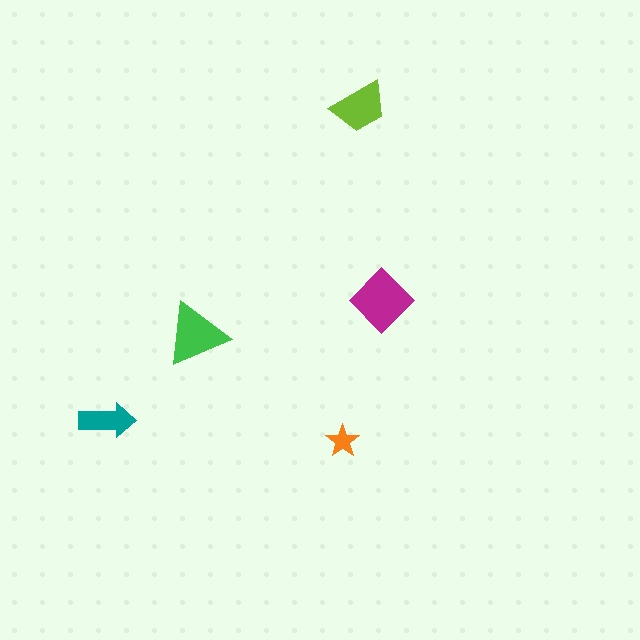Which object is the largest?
The magenta diamond.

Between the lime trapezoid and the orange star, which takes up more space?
The lime trapezoid.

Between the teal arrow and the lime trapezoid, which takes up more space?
The lime trapezoid.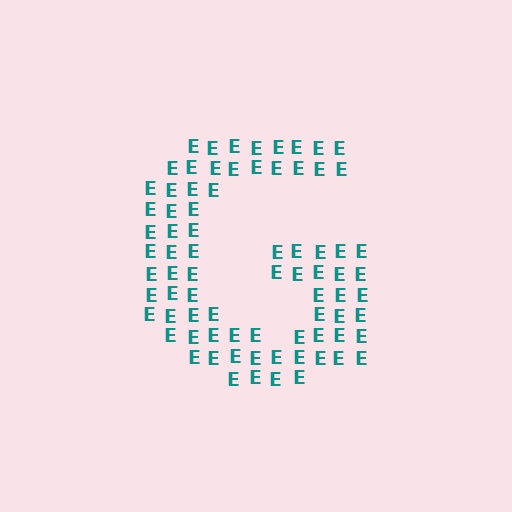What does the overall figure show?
The overall figure shows the letter G.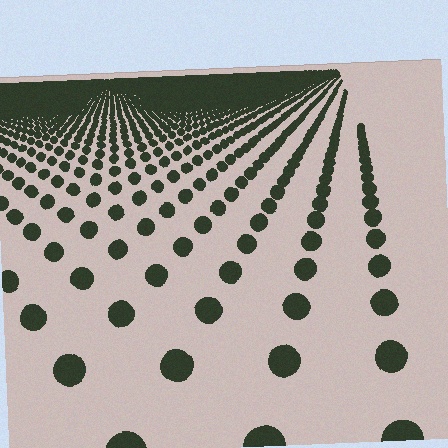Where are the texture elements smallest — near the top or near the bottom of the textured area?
Near the top.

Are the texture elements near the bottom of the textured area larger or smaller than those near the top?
Larger. Near the bottom, elements are closer to the viewer and appear at a bigger on-screen size.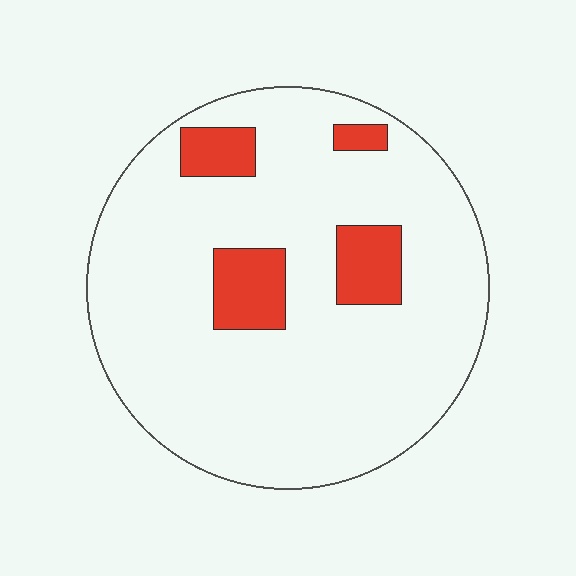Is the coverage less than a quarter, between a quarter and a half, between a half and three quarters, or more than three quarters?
Less than a quarter.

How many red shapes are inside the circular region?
4.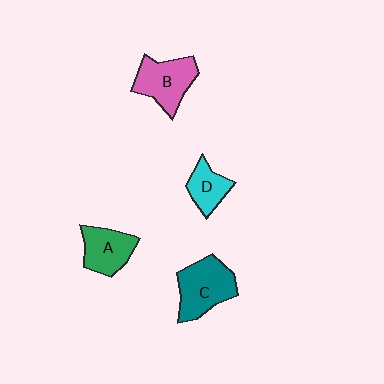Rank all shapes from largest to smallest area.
From largest to smallest: C (teal), B (pink), A (green), D (cyan).